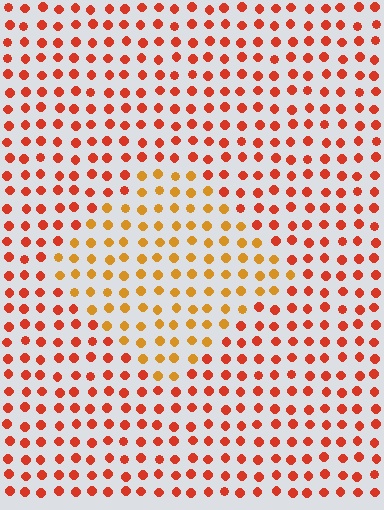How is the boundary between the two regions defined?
The boundary is defined purely by a slight shift in hue (about 31 degrees). Spacing, size, and orientation are identical on both sides.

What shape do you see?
I see a diamond.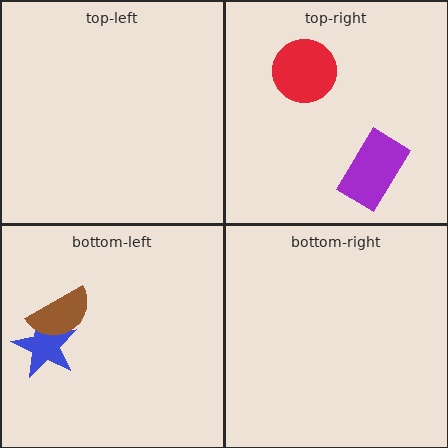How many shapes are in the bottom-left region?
2.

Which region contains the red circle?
The top-right region.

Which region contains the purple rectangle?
The top-right region.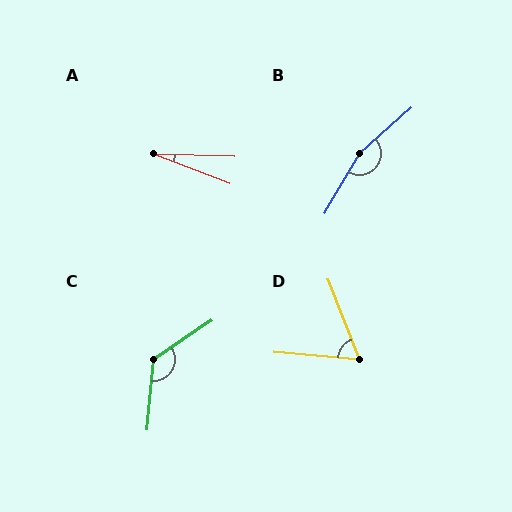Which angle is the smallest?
A, at approximately 20 degrees.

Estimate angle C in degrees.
Approximately 129 degrees.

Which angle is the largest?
B, at approximately 162 degrees.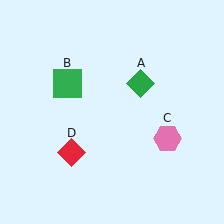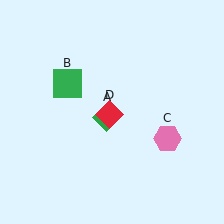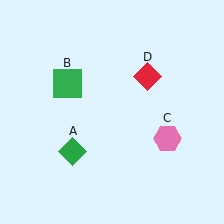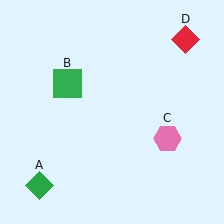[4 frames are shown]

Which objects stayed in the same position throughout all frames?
Green square (object B) and pink hexagon (object C) remained stationary.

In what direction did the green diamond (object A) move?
The green diamond (object A) moved down and to the left.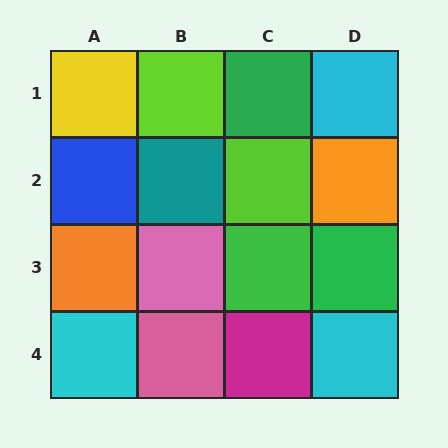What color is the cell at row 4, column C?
Magenta.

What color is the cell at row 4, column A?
Cyan.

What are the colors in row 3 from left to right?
Orange, pink, green, green.